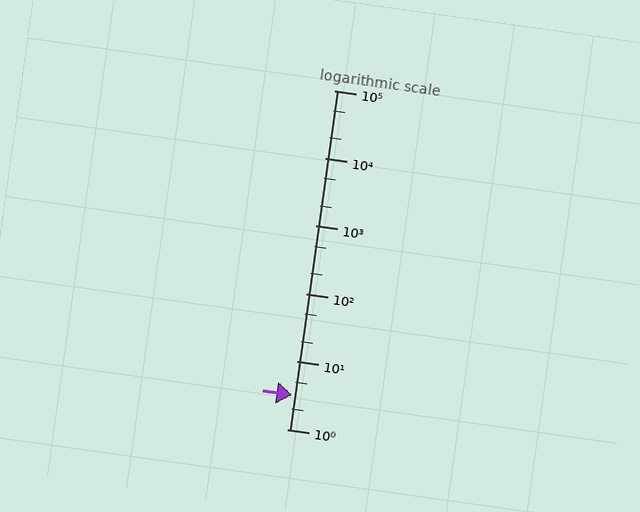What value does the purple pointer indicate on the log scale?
The pointer indicates approximately 3.2.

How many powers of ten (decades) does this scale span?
The scale spans 5 decades, from 1 to 100000.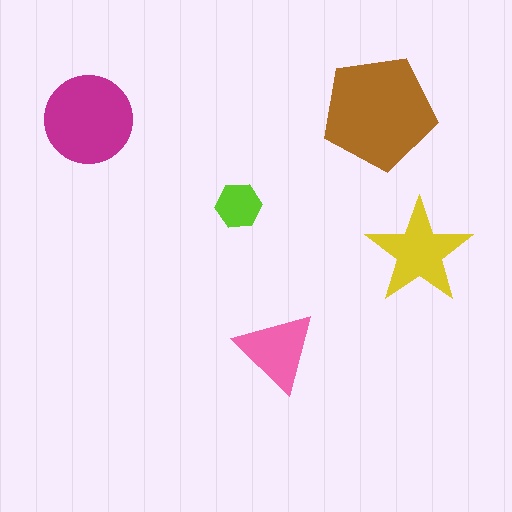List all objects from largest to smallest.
The brown pentagon, the magenta circle, the yellow star, the pink triangle, the lime hexagon.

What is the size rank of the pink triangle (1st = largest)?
4th.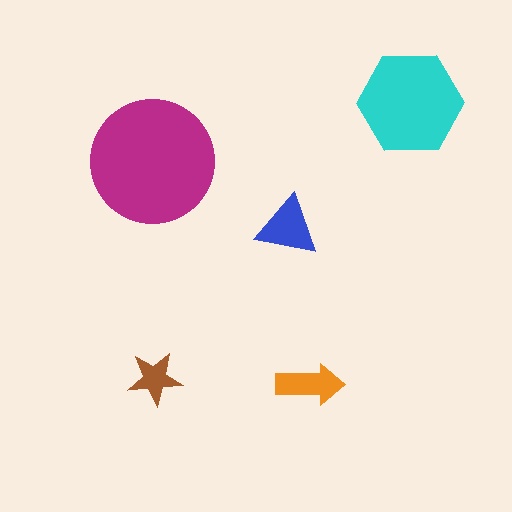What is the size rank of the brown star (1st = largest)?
5th.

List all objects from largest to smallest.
The magenta circle, the cyan hexagon, the blue triangle, the orange arrow, the brown star.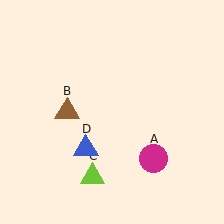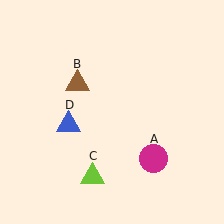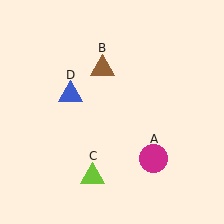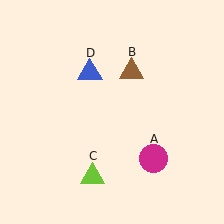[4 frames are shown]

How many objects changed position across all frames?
2 objects changed position: brown triangle (object B), blue triangle (object D).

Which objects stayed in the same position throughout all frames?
Magenta circle (object A) and lime triangle (object C) remained stationary.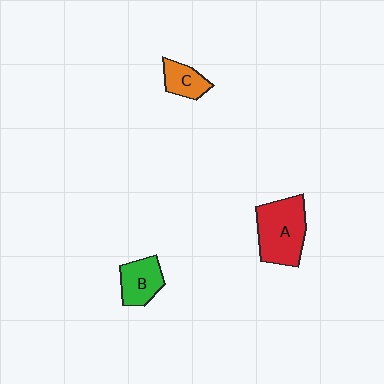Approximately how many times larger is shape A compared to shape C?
Approximately 2.2 times.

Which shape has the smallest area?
Shape C (orange).